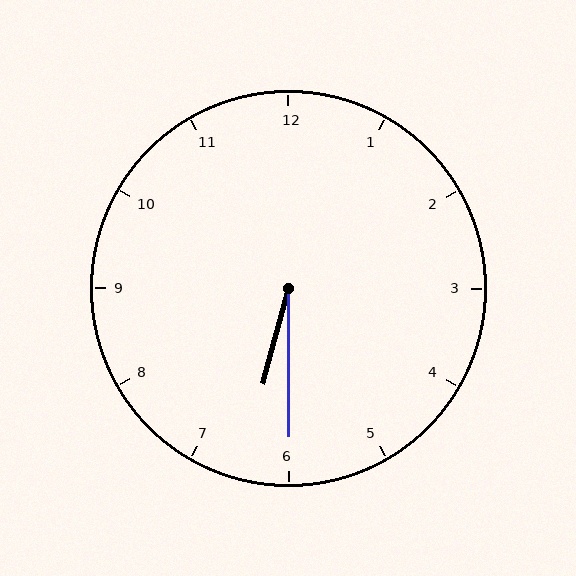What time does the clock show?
6:30.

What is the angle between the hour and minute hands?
Approximately 15 degrees.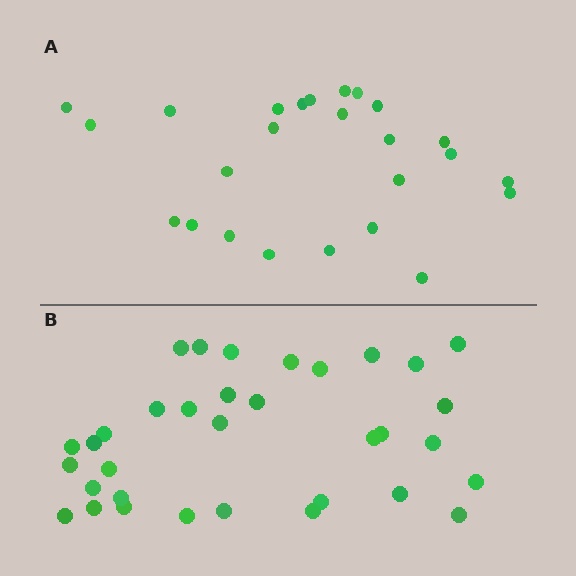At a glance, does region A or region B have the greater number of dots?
Region B (the bottom region) has more dots.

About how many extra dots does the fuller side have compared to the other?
Region B has roughly 8 or so more dots than region A.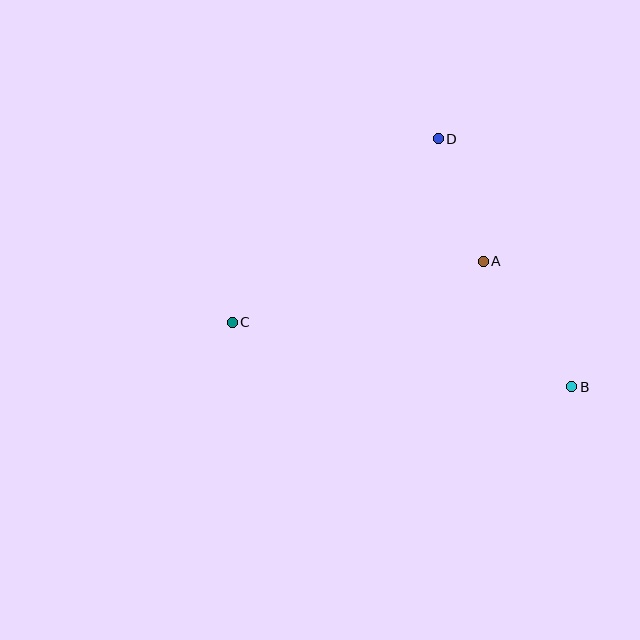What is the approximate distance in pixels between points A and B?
The distance between A and B is approximately 154 pixels.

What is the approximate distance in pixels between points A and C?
The distance between A and C is approximately 258 pixels.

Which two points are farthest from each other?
Points B and C are farthest from each other.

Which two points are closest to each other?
Points A and D are closest to each other.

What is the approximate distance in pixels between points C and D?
The distance between C and D is approximately 276 pixels.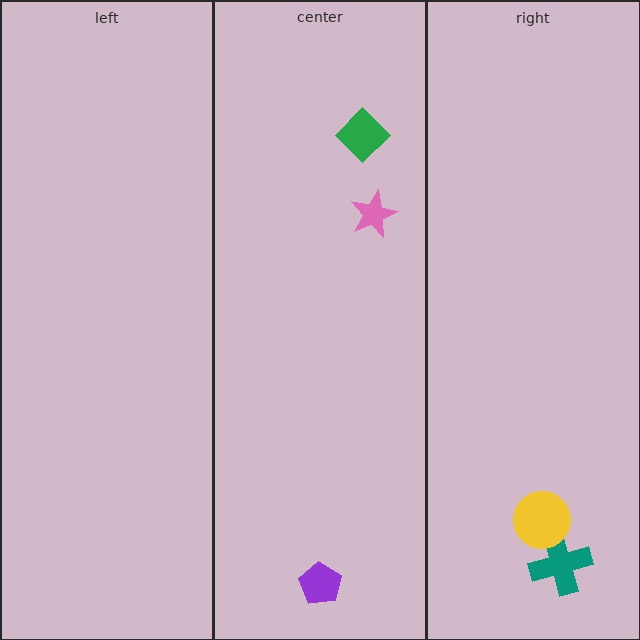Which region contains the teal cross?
The right region.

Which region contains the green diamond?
The center region.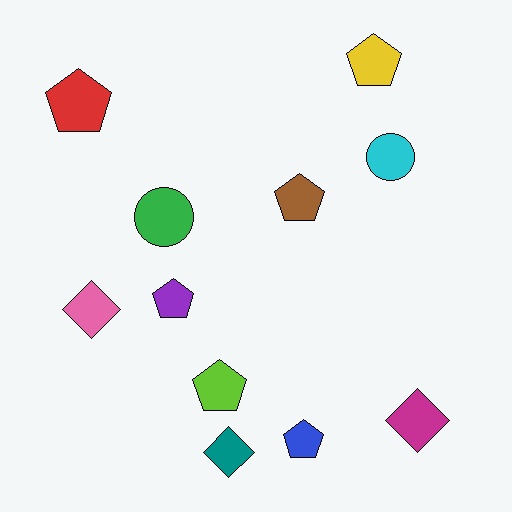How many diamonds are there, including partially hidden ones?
There are 3 diamonds.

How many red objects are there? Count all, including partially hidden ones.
There is 1 red object.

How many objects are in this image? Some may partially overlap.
There are 11 objects.